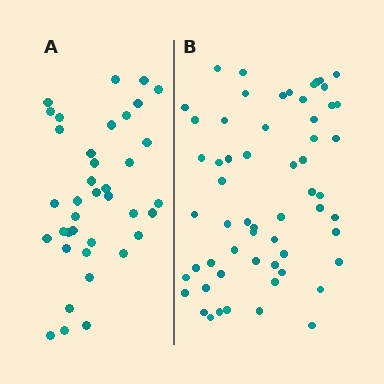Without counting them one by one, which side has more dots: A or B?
Region B (the right region) has more dots.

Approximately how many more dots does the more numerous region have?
Region B has approximately 20 more dots than region A.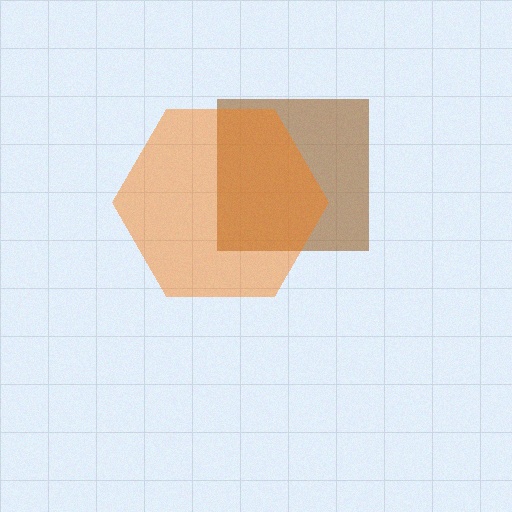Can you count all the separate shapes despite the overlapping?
Yes, there are 2 separate shapes.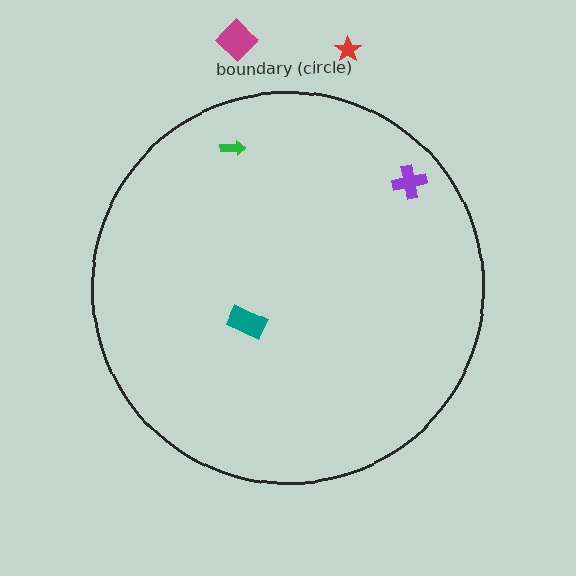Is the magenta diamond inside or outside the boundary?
Outside.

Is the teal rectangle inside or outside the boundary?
Inside.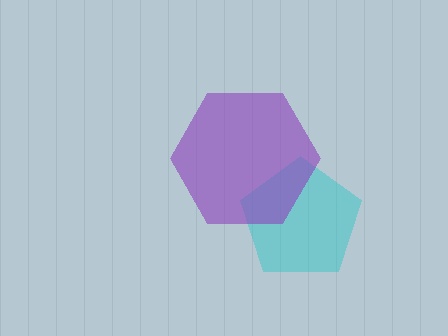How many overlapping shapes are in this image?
There are 2 overlapping shapes in the image.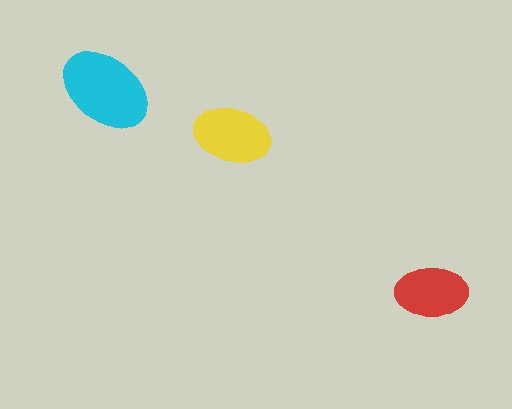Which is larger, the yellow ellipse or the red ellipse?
The yellow one.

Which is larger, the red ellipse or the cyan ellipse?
The cyan one.